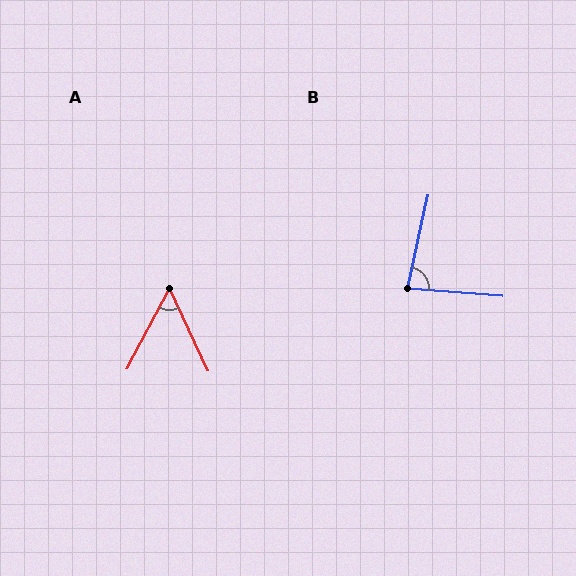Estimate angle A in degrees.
Approximately 53 degrees.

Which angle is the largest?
B, at approximately 82 degrees.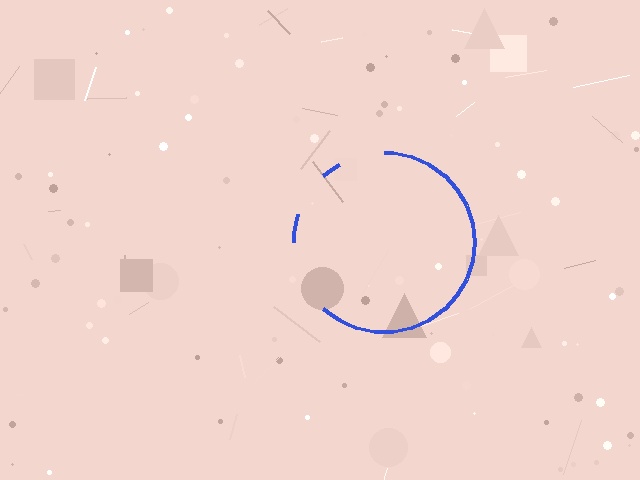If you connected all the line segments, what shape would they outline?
They would outline a circle.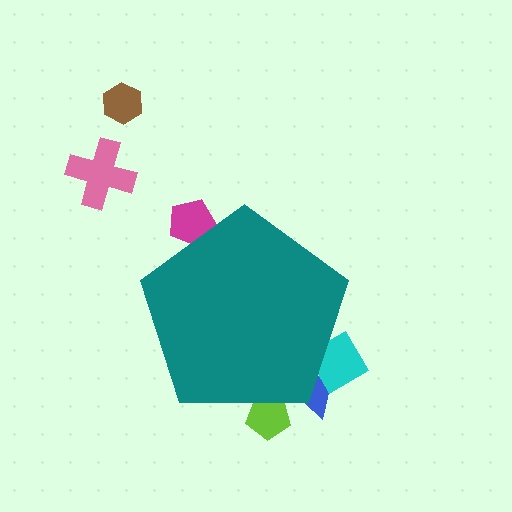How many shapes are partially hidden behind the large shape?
4 shapes are partially hidden.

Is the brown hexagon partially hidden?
No, the brown hexagon is fully visible.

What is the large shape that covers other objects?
A teal pentagon.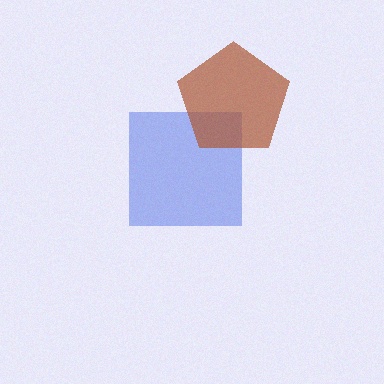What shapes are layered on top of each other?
The layered shapes are: a blue square, a brown pentagon.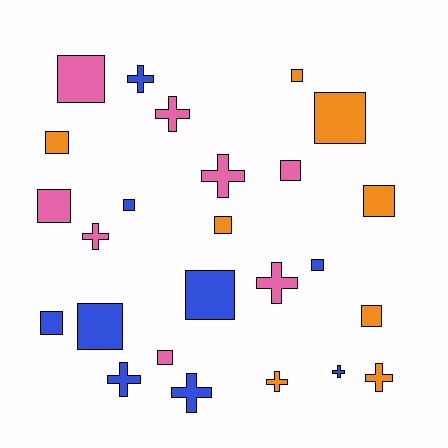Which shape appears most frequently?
Square, with 15 objects.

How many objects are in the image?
There are 25 objects.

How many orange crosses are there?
There are 2 orange crosses.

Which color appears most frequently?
Blue, with 9 objects.